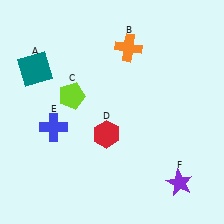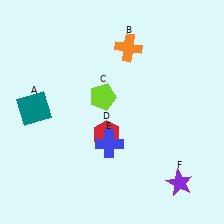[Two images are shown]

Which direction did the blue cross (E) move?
The blue cross (E) moved right.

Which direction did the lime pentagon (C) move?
The lime pentagon (C) moved right.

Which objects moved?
The objects that moved are: the teal square (A), the lime pentagon (C), the blue cross (E).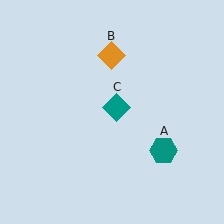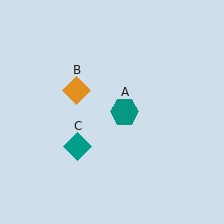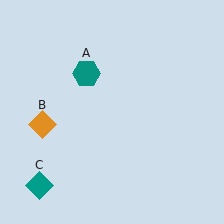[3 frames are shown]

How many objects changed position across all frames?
3 objects changed position: teal hexagon (object A), orange diamond (object B), teal diamond (object C).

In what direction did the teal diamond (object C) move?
The teal diamond (object C) moved down and to the left.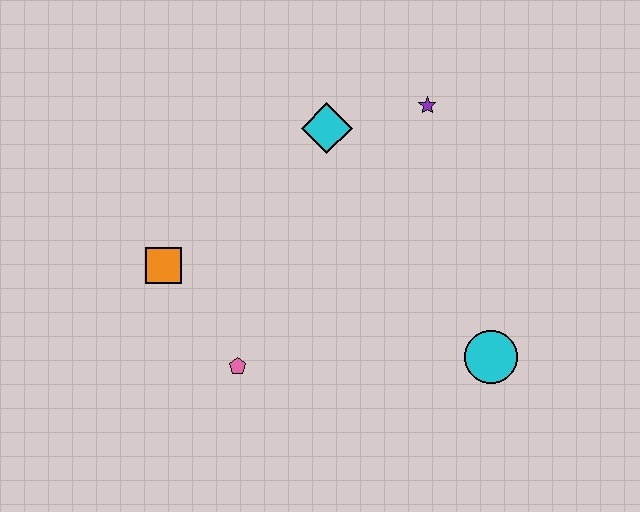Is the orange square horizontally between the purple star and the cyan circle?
No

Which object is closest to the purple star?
The cyan diamond is closest to the purple star.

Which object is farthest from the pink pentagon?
The purple star is farthest from the pink pentagon.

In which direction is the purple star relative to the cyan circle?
The purple star is above the cyan circle.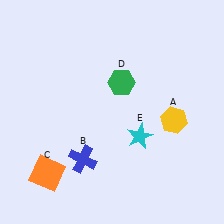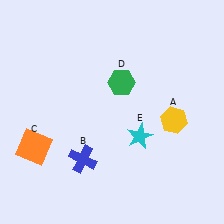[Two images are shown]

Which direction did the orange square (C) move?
The orange square (C) moved up.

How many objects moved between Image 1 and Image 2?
1 object moved between the two images.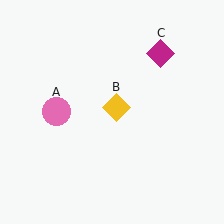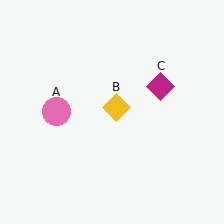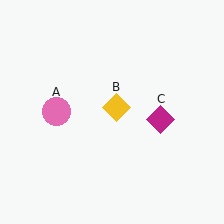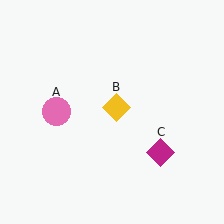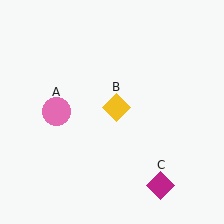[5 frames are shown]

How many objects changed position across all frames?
1 object changed position: magenta diamond (object C).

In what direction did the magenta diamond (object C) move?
The magenta diamond (object C) moved down.